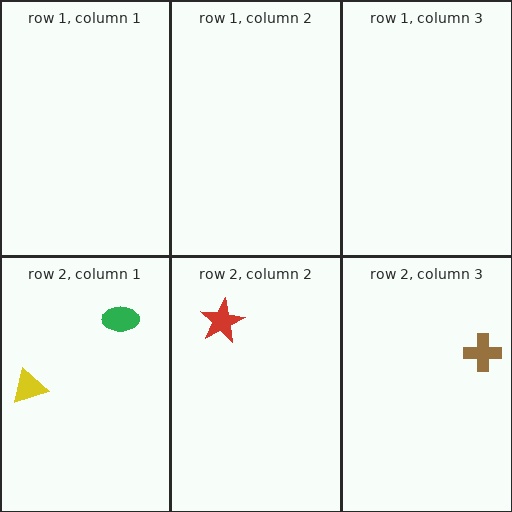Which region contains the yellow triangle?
The row 2, column 1 region.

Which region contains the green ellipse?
The row 2, column 1 region.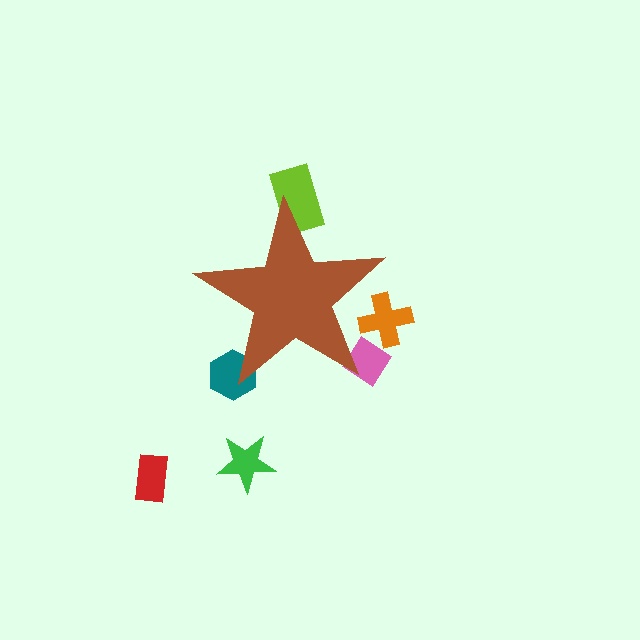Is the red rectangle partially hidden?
No, the red rectangle is fully visible.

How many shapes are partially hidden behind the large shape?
4 shapes are partially hidden.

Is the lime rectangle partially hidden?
Yes, the lime rectangle is partially hidden behind the brown star.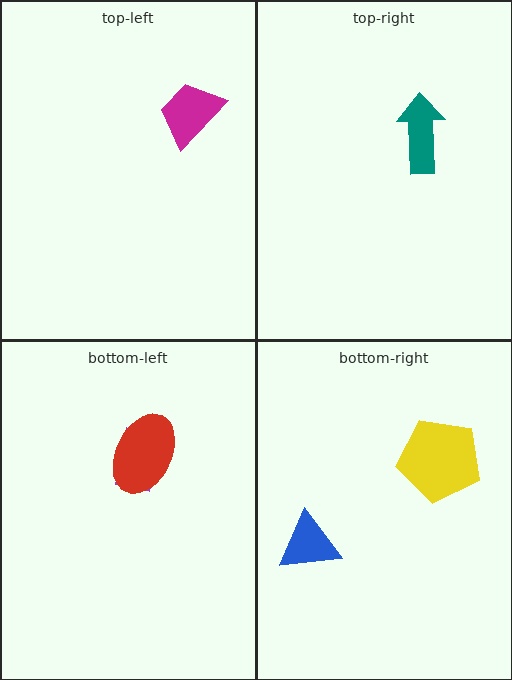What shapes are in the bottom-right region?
The blue triangle, the yellow pentagon.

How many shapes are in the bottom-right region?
2.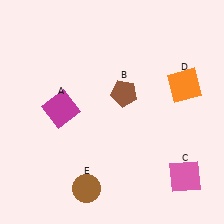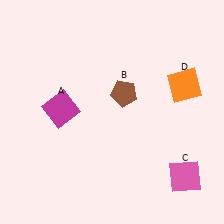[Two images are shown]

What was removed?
The brown circle (E) was removed in Image 2.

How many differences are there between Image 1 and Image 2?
There is 1 difference between the two images.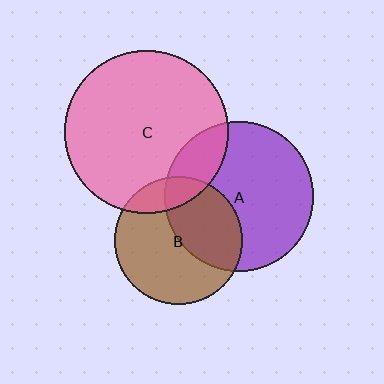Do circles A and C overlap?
Yes.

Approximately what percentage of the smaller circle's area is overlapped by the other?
Approximately 20%.